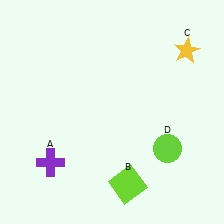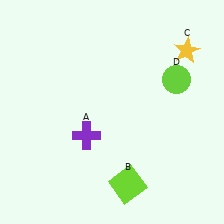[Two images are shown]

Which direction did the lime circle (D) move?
The lime circle (D) moved up.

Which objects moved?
The objects that moved are: the purple cross (A), the lime circle (D).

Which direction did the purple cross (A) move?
The purple cross (A) moved right.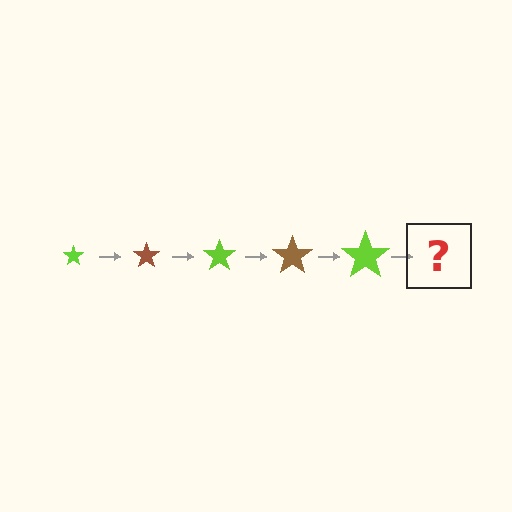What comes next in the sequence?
The next element should be a brown star, larger than the previous one.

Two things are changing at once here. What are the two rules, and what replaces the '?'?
The two rules are that the star grows larger each step and the color cycles through lime and brown. The '?' should be a brown star, larger than the previous one.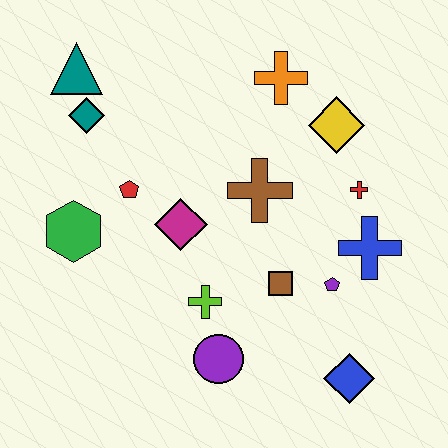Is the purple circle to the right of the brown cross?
No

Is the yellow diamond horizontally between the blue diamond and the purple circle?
Yes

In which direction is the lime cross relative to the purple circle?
The lime cross is above the purple circle.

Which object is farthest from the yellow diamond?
The green hexagon is farthest from the yellow diamond.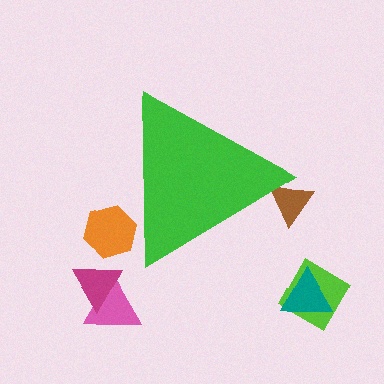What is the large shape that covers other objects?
A green triangle.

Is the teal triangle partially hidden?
No, the teal triangle is fully visible.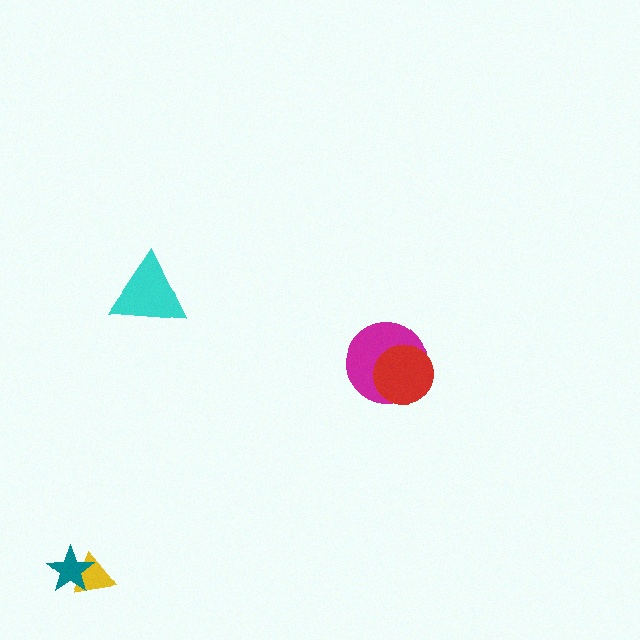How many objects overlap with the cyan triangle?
0 objects overlap with the cyan triangle.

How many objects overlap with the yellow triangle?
1 object overlaps with the yellow triangle.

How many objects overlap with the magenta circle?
1 object overlaps with the magenta circle.